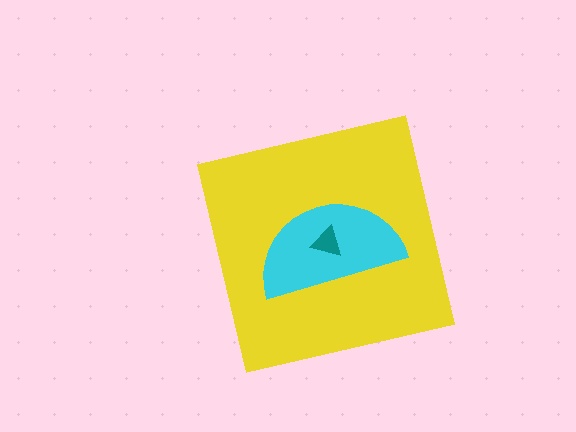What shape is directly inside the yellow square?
The cyan semicircle.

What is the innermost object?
The teal triangle.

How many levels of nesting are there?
3.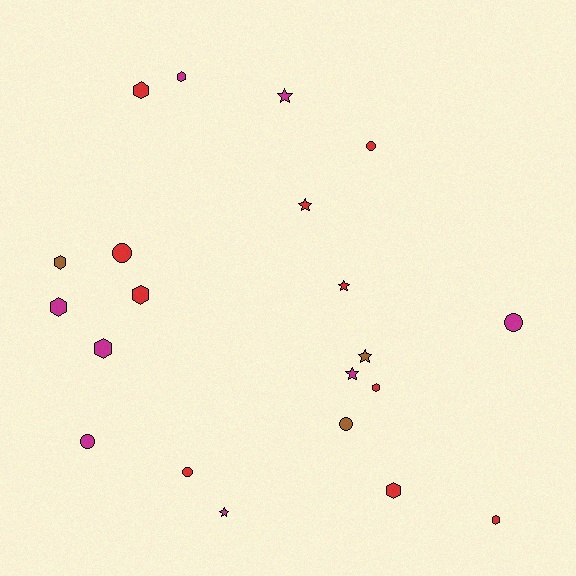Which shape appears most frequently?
Hexagon, with 9 objects.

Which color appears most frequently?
Red, with 10 objects.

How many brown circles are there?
There is 1 brown circle.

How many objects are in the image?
There are 21 objects.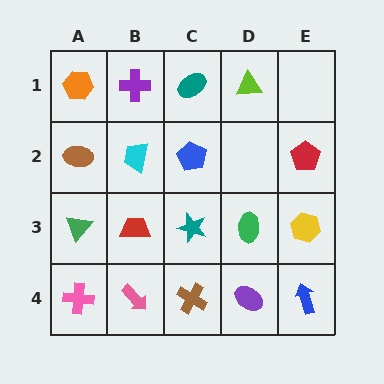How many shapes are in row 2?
4 shapes.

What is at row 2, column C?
A blue pentagon.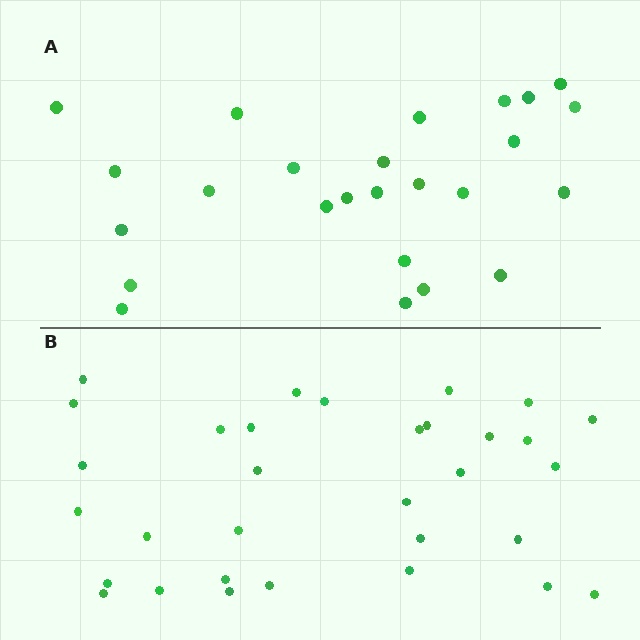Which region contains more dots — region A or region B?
Region B (the bottom region) has more dots.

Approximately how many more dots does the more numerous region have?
Region B has roughly 8 or so more dots than region A.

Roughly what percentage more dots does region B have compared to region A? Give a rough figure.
About 30% more.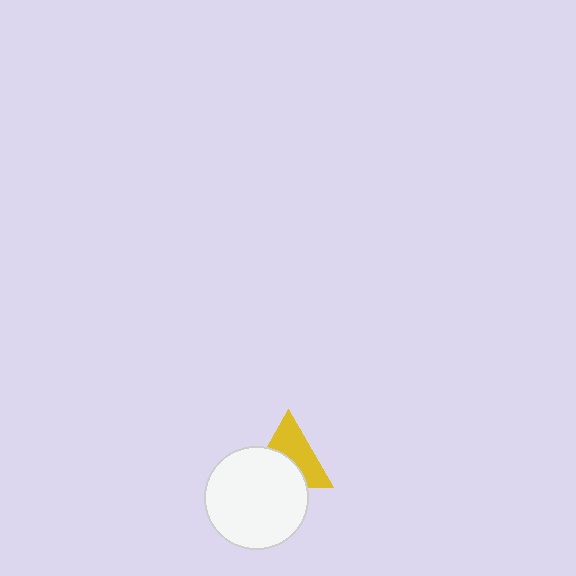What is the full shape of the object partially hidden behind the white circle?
The partially hidden object is a yellow triangle.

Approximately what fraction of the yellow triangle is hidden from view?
Roughly 46% of the yellow triangle is hidden behind the white circle.